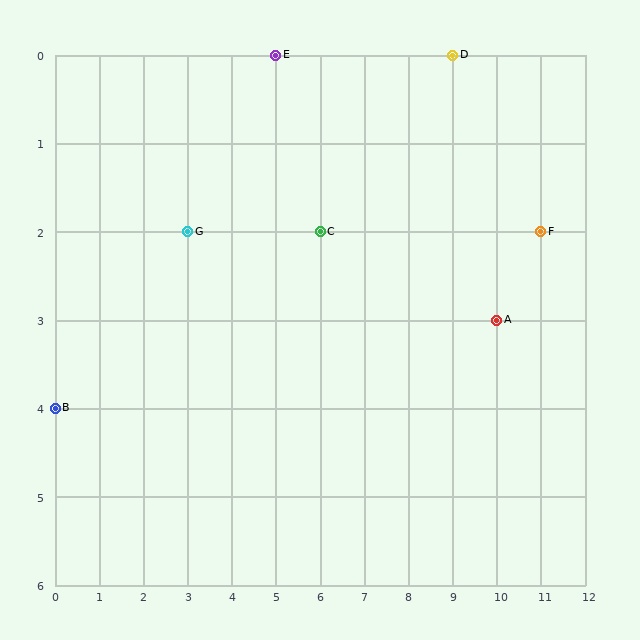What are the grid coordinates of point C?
Point C is at grid coordinates (6, 2).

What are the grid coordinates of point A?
Point A is at grid coordinates (10, 3).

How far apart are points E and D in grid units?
Points E and D are 4 columns apart.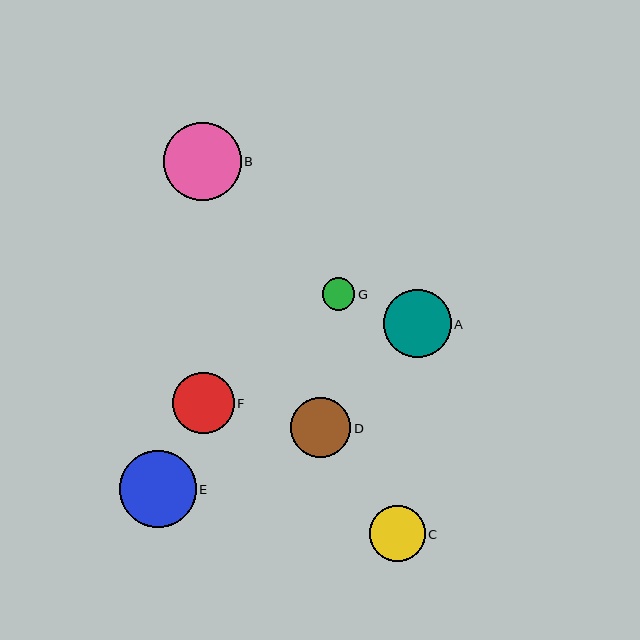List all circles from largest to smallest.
From largest to smallest: B, E, A, F, D, C, G.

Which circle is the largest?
Circle B is the largest with a size of approximately 78 pixels.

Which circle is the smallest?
Circle G is the smallest with a size of approximately 32 pixels.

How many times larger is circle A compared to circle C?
Circle A is approximately 1.2 times the size of circle C.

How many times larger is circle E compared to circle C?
Circle E is approximately 1.4 times the size of circle C.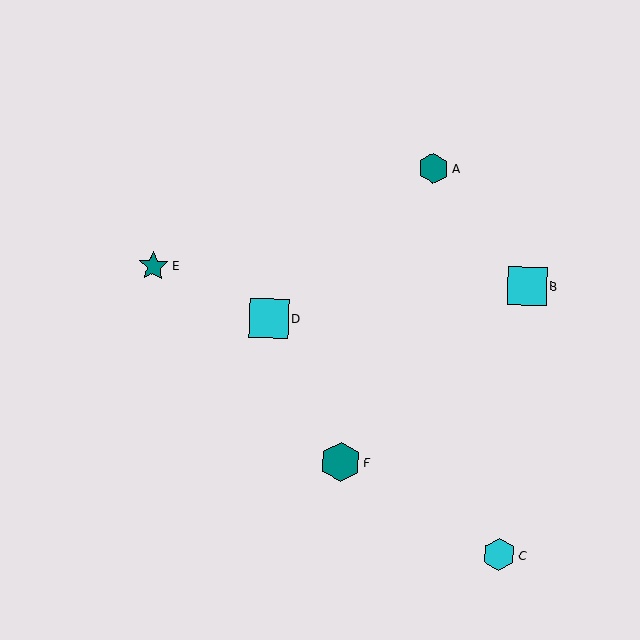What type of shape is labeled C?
Shape C is a cyan hexagon.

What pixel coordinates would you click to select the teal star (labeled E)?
Click at (153, 266) to select the teal star E.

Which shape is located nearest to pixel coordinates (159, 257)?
The teal star (labeled E) at (153, 266) is nearest to that location.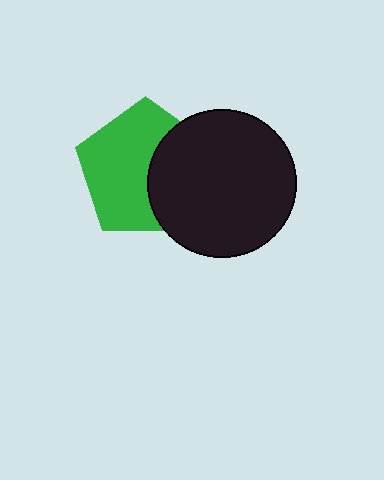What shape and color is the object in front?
The object in front is a black circle.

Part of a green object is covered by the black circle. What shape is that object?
It is a pentagon.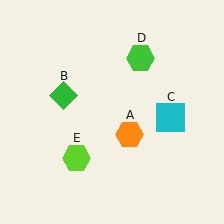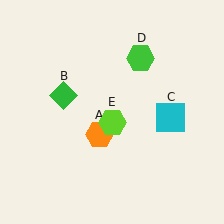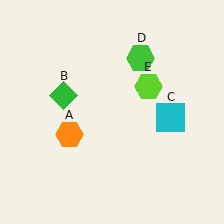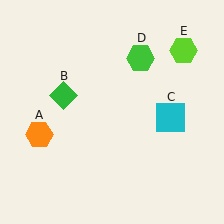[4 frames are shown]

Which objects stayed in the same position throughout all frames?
Green diamond (object B) and cyan square (object C) and green hexagon (object D) remained stationary.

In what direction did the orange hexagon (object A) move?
The orange hexagon (object A) moved left.